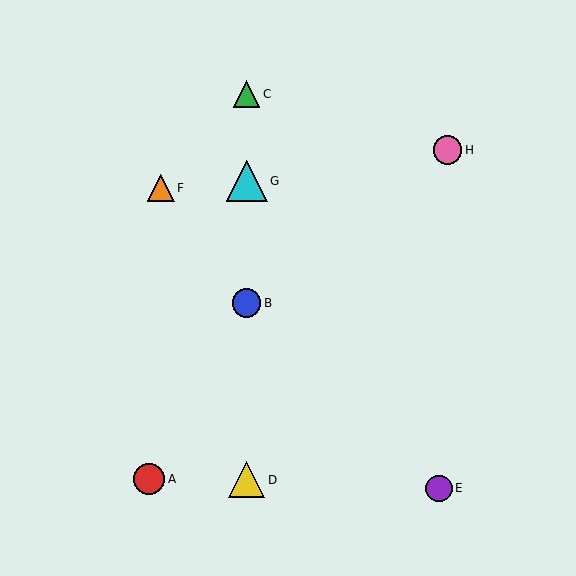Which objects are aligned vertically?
Objects B, C, D, G are aligned vertically.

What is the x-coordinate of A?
Object A is at x≈149.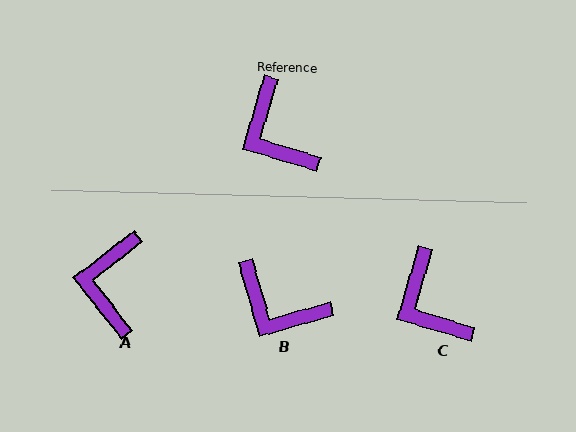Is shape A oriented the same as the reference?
No, it is off by about 35 degrees.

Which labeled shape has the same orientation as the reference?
C.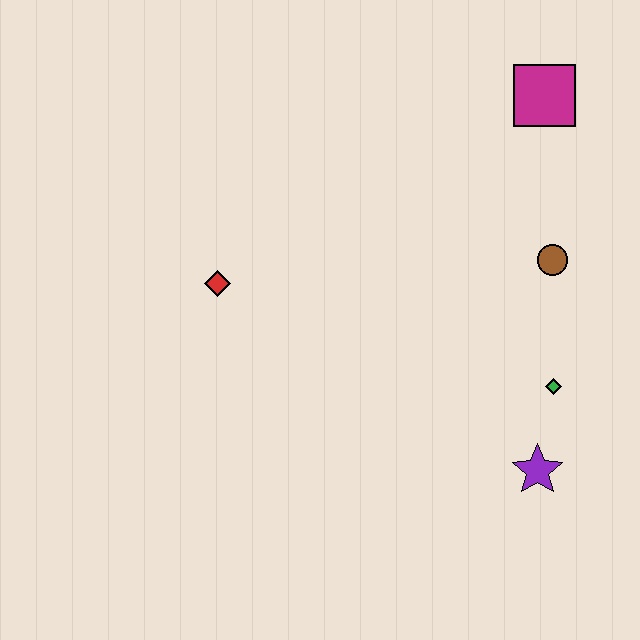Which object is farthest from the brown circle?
The red diamond is farthest from the brown circle.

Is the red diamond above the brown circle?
No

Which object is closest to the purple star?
The green diamond is closest to the purple star.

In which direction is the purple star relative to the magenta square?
The purple star is below the magenta square.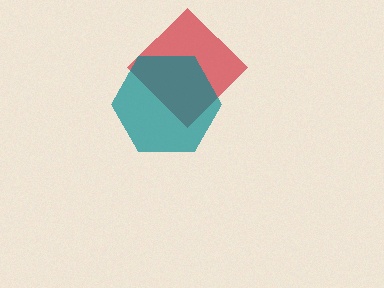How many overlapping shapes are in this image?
There are 2 overlapping shapes in the image.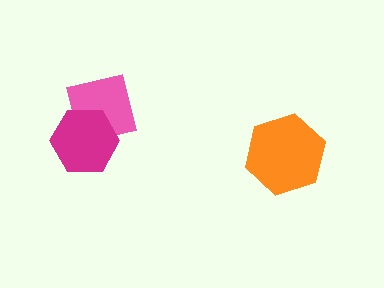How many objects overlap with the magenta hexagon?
1 object overlaps with the magenta hexagon.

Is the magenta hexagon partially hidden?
No, no other shape covers it.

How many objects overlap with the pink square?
1 object overlaps with the pink square.